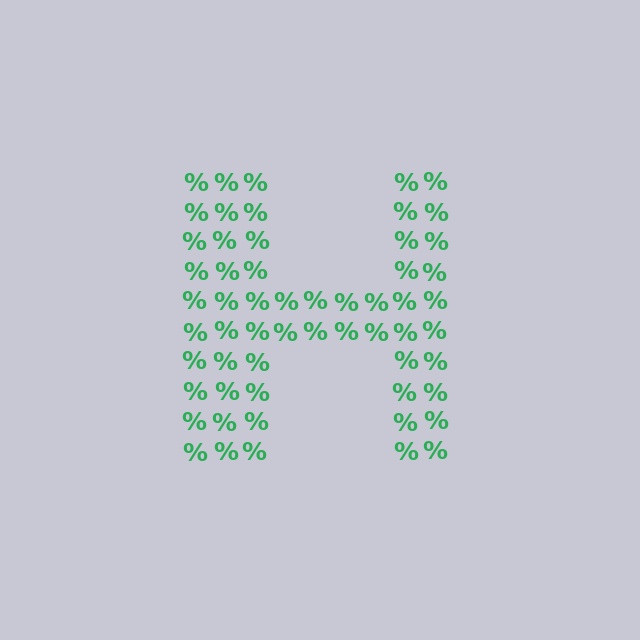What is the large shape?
The large shape is the letter H.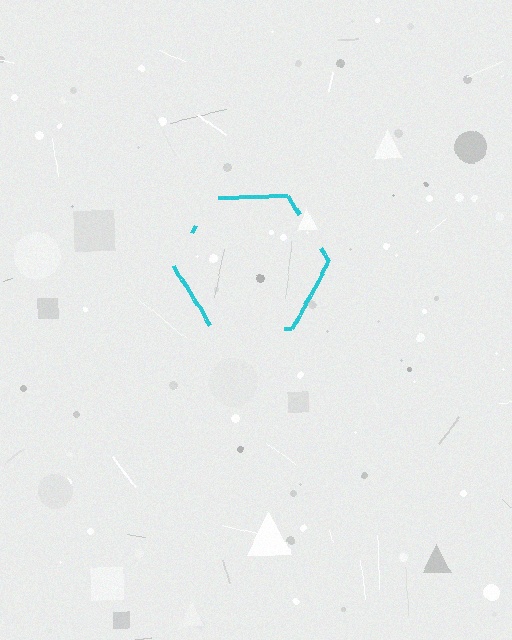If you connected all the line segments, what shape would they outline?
They would outline a hexagon.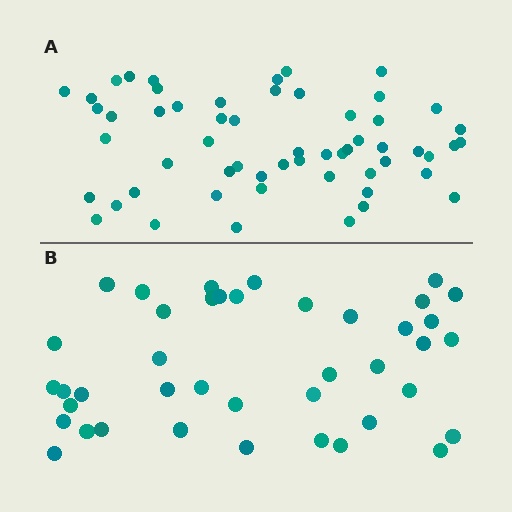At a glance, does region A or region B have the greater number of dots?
Region A (the top region) has more dots.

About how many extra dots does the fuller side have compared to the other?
Region A has approximately 15 more dots than region B.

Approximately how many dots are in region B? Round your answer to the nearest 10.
About 40 dots. (The exact count is 41, which rounds to 40.)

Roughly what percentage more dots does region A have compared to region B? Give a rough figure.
About 40% more.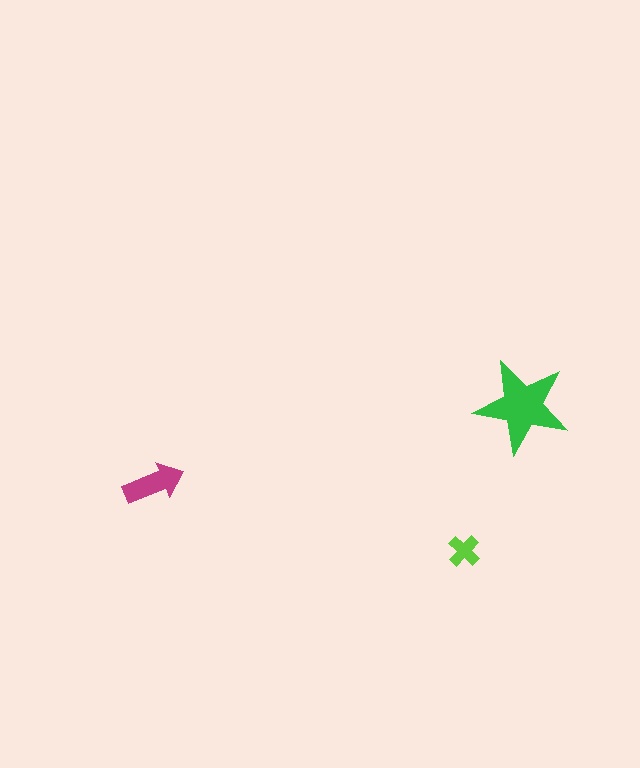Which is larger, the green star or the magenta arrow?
The green star.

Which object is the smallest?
The lime cross.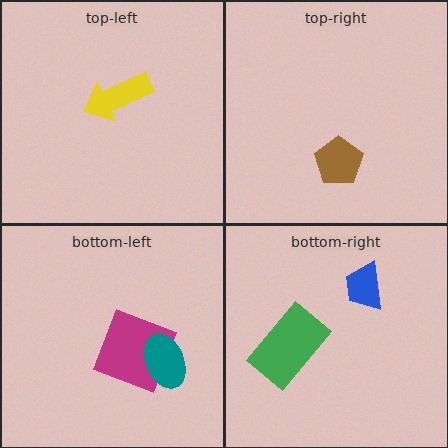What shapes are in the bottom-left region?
The magenta square, the teal ellipse.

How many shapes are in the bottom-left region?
2.